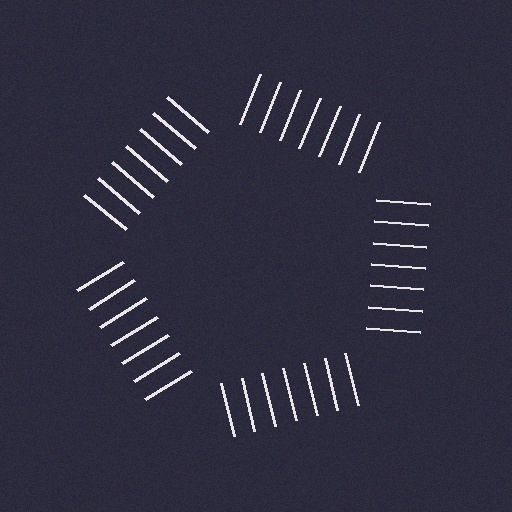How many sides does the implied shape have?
5 sides — the line-ends trace a pentagon.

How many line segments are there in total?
35 — 7 along each of the 5 edges.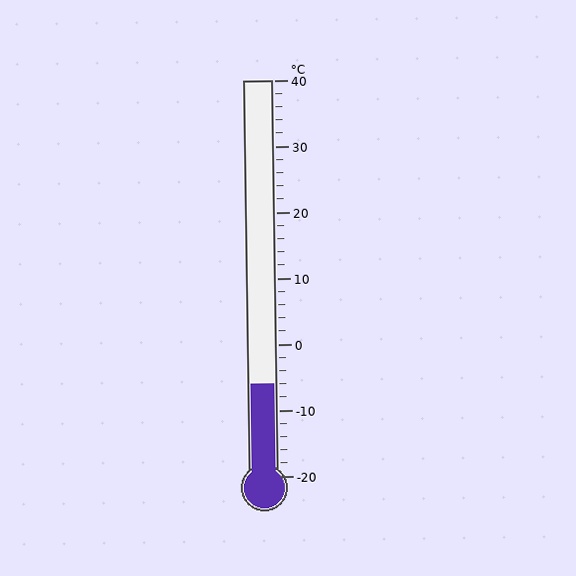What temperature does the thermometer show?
The thermometer shows approximately -6°C.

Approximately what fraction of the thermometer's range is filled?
The thermometer is filled to approximately 25% of its range.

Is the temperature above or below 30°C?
The temperature is below 30°C.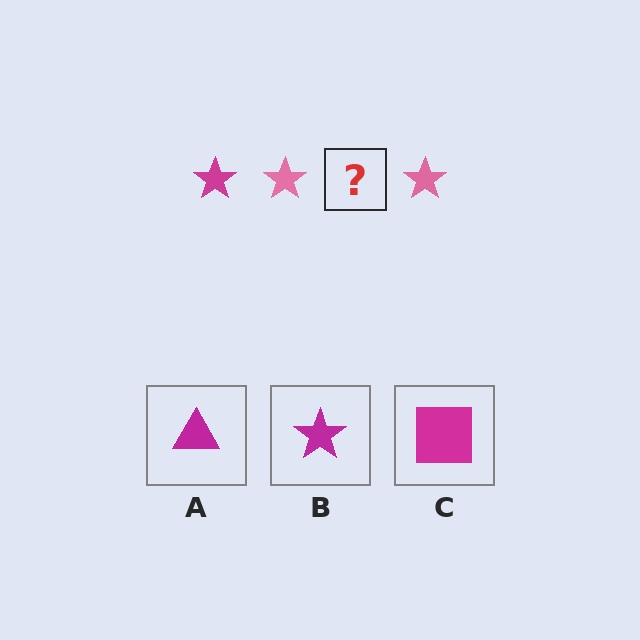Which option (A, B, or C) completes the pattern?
B.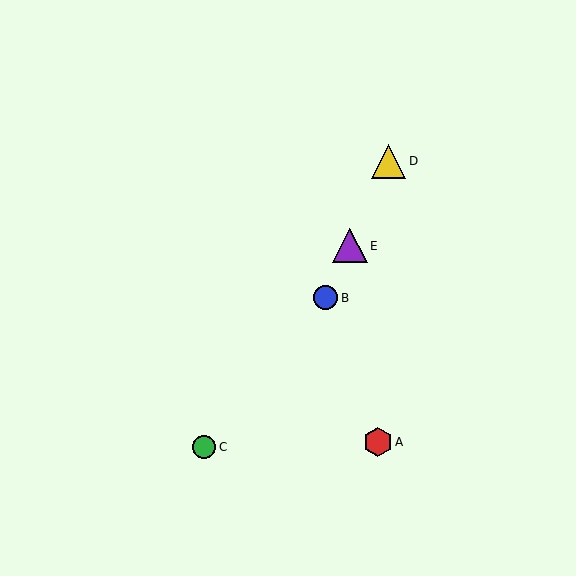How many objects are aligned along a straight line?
3 objects (B, D, E) are aligned along a straight line.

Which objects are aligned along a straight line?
Objects B, D, E are aligned along a straight line.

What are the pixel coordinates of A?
Object A is at (378, 442).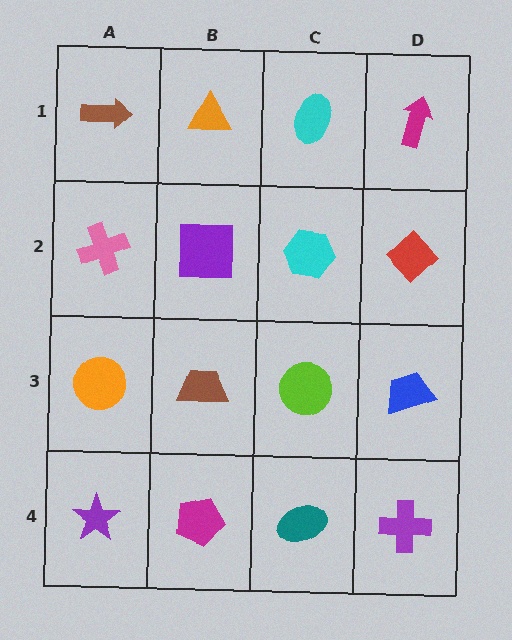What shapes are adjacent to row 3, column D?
A red diamond (row 2, column D), a purple cross (row 4, column D), a lime circle (row 3, column C).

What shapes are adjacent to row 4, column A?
An orange circle (row 3, column A), a magenta pentagon (row 4, column B).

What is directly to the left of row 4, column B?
A purple star.